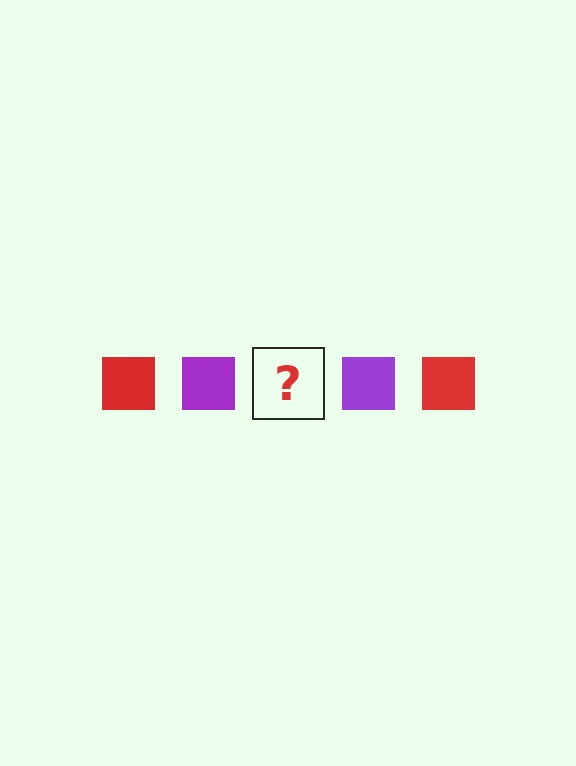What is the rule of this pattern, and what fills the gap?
The rule is that the pattern cycles through red, purple squares. The gap should be filled with a red square.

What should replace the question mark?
The question mark should be replaced with a red square.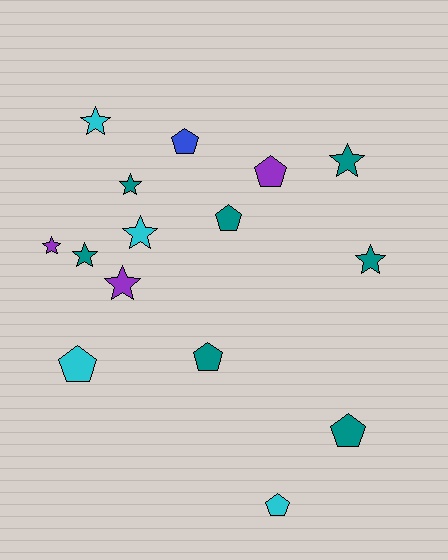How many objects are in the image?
There are 15 objects.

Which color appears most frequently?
Teal, with 7 objects.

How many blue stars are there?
There are no blue stars.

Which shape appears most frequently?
Star, with 8 objects.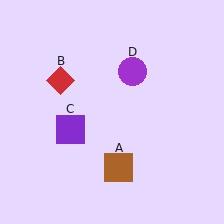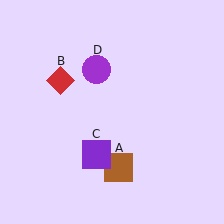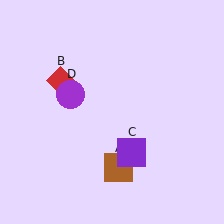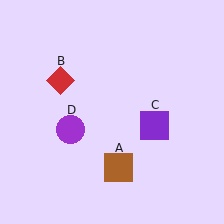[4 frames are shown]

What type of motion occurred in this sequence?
The purple square (object C), purple circle (object D) rotated counterclockwise around the center of the scene.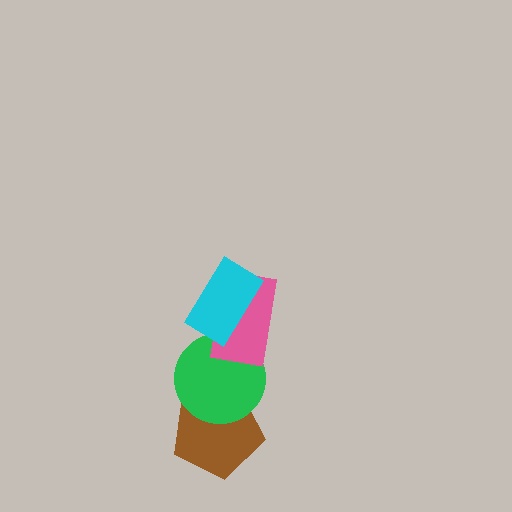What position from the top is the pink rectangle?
The pink rectangle is 2nd from the top.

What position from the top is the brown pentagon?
The brown pentagon is 4th from the top.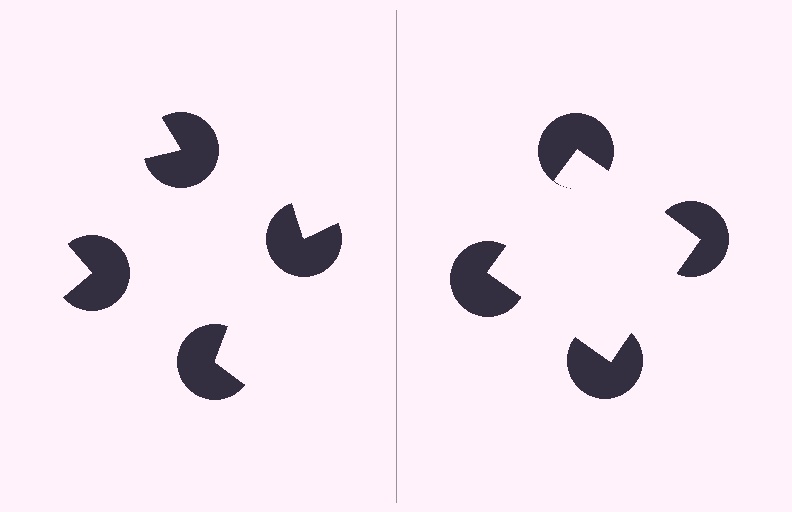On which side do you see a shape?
An illusory square appears on the right side. On the left side the wedge cuts are rotated, so no coherent shape forms.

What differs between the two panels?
The pac-man discs are positioned identically on both sides; only the wedge orientations differ. On the right they align to a square; on the left they are misaligned.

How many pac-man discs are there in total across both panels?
8 — 4 on each side.